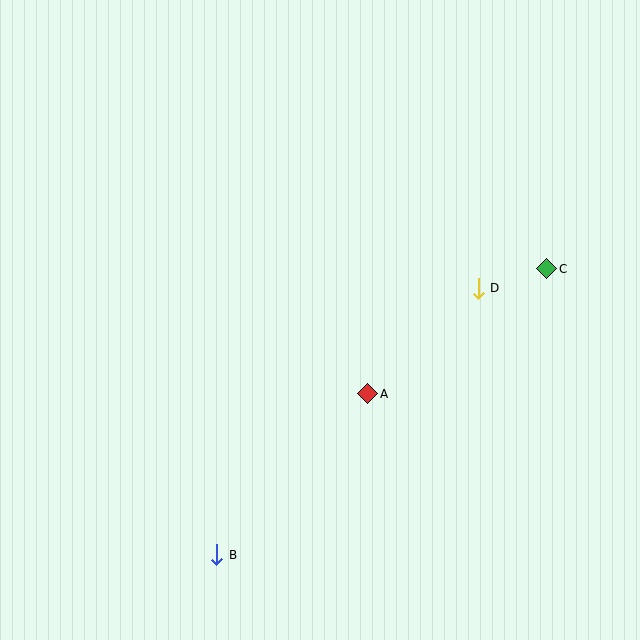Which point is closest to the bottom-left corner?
Point B is closest to the bottom-left corner.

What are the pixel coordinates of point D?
Point D is at (478, 288).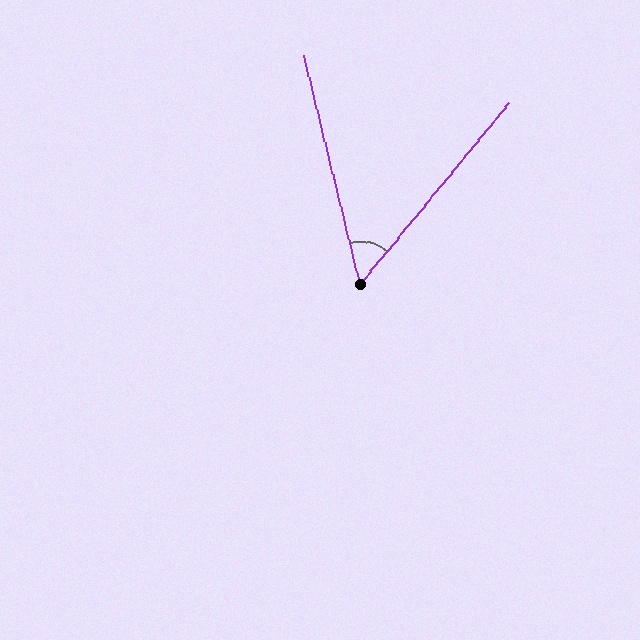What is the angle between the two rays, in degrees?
Approximately 53 degrees.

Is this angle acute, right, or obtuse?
It is acute.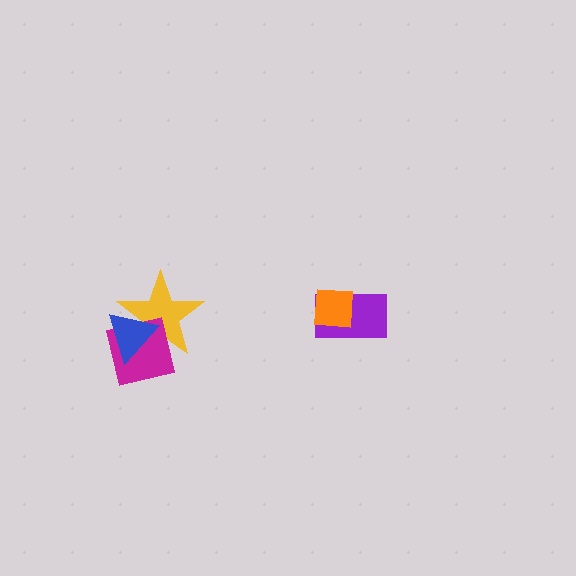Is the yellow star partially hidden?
Yes, it is partially covered by another shape.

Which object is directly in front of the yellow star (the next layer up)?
The magenta square is directly in front of the yellow star.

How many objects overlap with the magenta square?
2 objects overlap with the magenta square.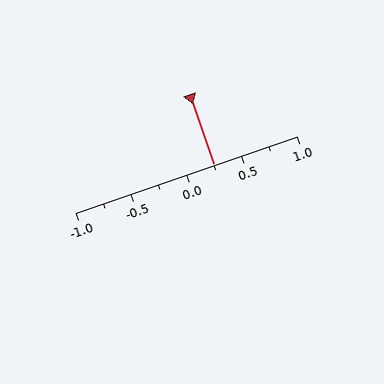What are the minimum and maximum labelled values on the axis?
The axis runs from -1.0 to 1.0.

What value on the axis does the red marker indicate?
The marker indicates approximately 0.25.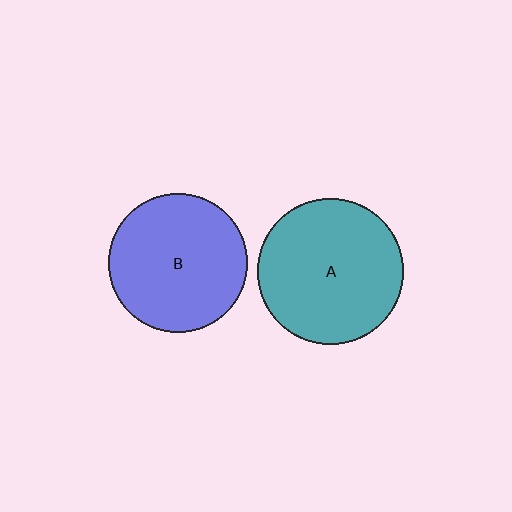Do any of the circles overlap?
No, none of the circles overlap.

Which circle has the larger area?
Circle A (teal).